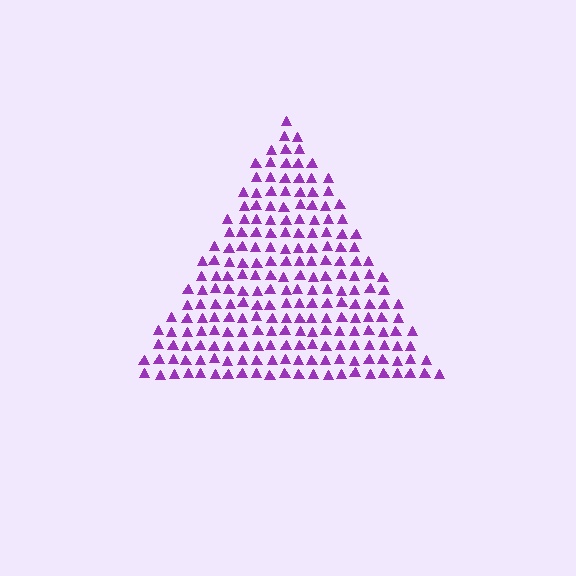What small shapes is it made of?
It is made of small triangles.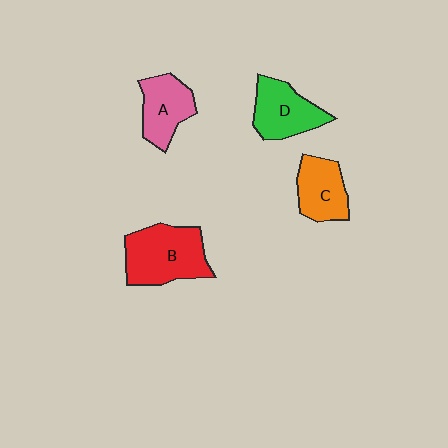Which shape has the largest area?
Shape B (red).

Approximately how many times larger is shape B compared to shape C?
Approximately 1.5 times.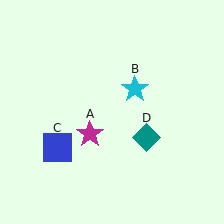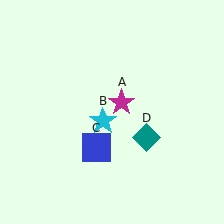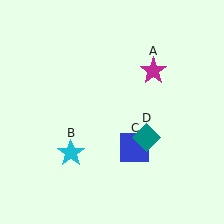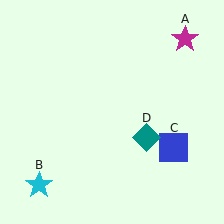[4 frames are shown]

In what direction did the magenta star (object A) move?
The magenta star (object A) moved up and to the right.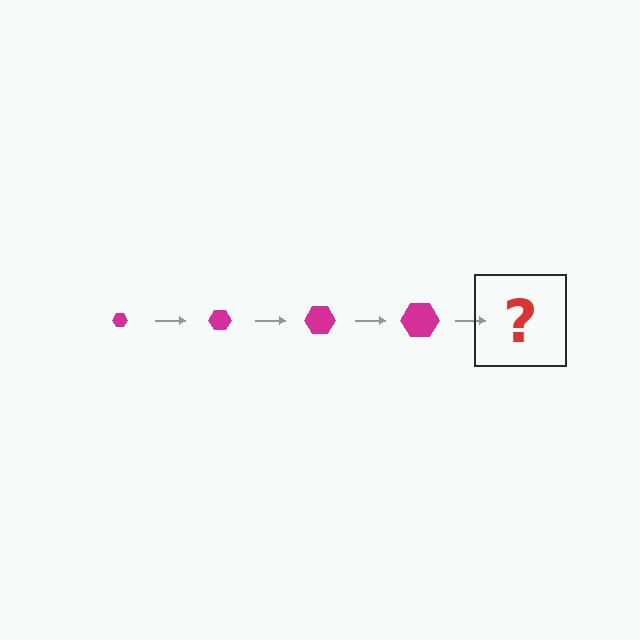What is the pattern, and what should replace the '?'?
The pattern is that the hexagon gets progressively larger each step. The '?' should be a magenta hexagon, larger than the previous one.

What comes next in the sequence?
The next element should be a magenta hexagon, larger than the previous one.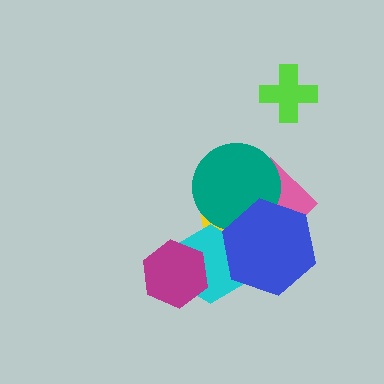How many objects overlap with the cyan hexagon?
3 objects overlap with the cyan hexagon.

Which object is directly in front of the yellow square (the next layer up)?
The cyan hexagon is directly in front of the yellow square.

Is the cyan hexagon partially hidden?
Yes, it is partially covered by another shape.